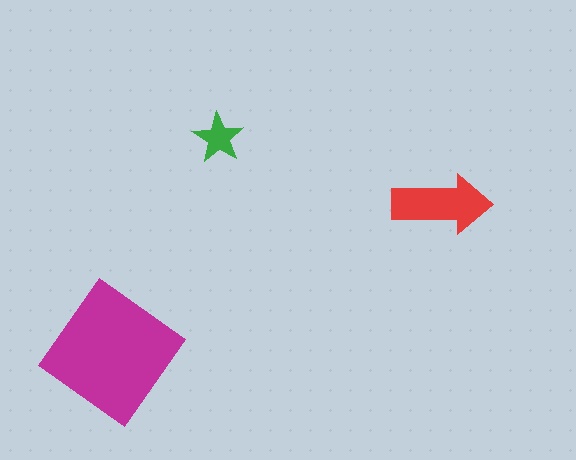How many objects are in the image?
There are 3 objects in the image.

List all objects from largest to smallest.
The magenta diamond, the red arrow, the green star.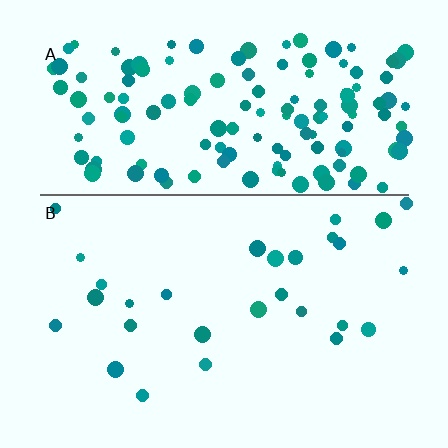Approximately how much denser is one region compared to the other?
Approximately 5.2× — region A over region B.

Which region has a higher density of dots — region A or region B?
A (the top).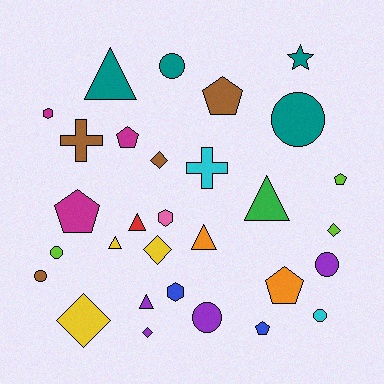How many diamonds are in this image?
There are 5 diamonds.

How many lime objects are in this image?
There are 3 lime objects.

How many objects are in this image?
There are 30 objects.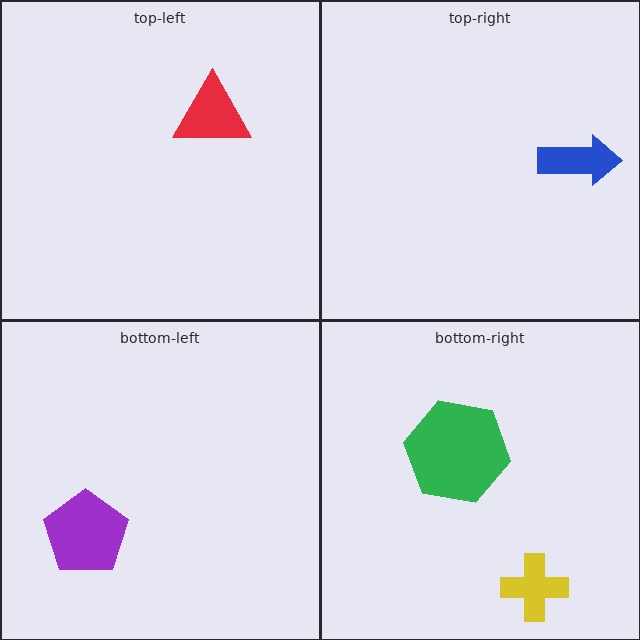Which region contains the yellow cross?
The bottom-right region.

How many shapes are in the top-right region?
1.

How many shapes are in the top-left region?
1.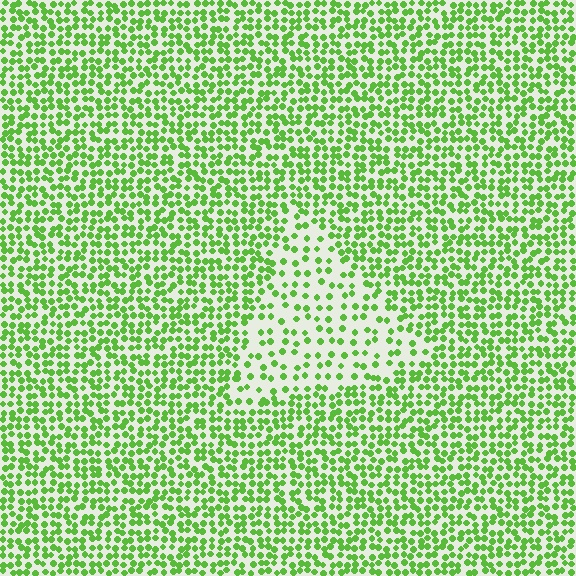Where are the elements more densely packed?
The elements are more densely packed outside the triangle boundary.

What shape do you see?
I see a triangle.